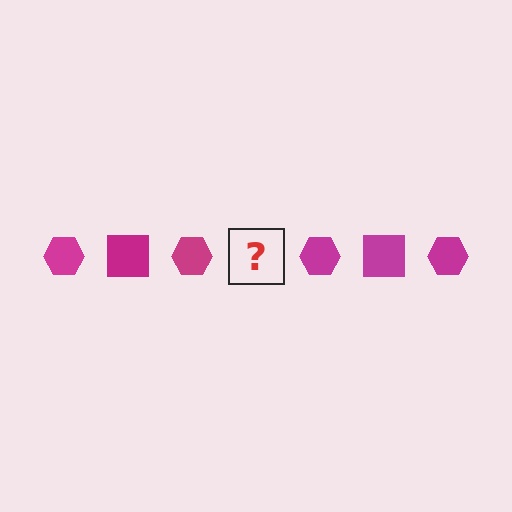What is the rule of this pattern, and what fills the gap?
The rule is that the pattern cycles through hexagon, square shapes in magenta. The gap should be filled with a magenta square.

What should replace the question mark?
The question mark should be replaced with a magenta square.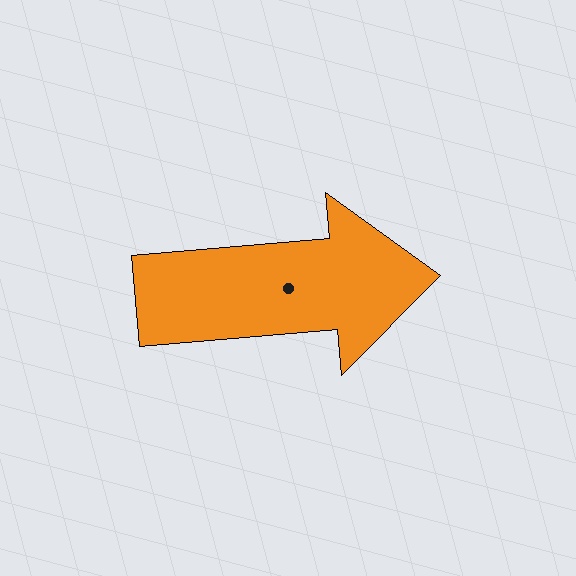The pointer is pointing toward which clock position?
Roughly 3 o'clock.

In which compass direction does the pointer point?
East.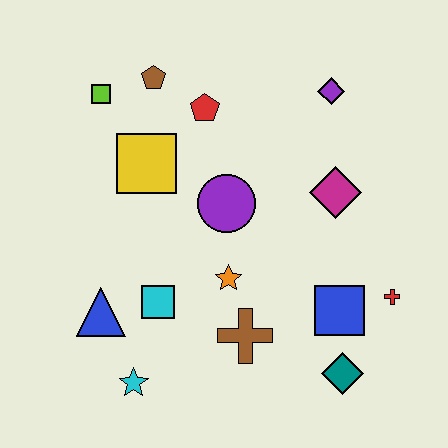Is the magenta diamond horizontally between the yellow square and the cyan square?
No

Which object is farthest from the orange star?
The lime square is farthest from the orange star.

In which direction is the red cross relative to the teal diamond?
The red cross is above the teal diamond.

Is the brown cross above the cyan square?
No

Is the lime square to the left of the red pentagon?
Yes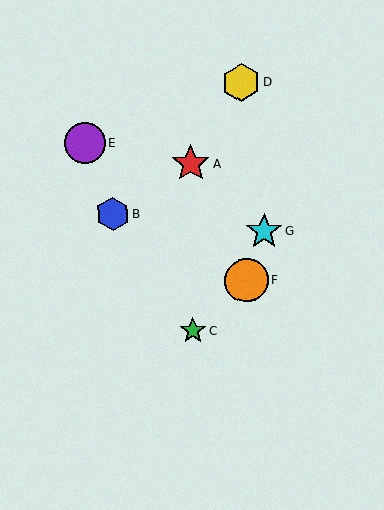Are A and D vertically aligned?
No, A is at x≈191 and D is at x≈241.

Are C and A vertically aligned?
Yes, both are at x≈193.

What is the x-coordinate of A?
Object A is at x≈191.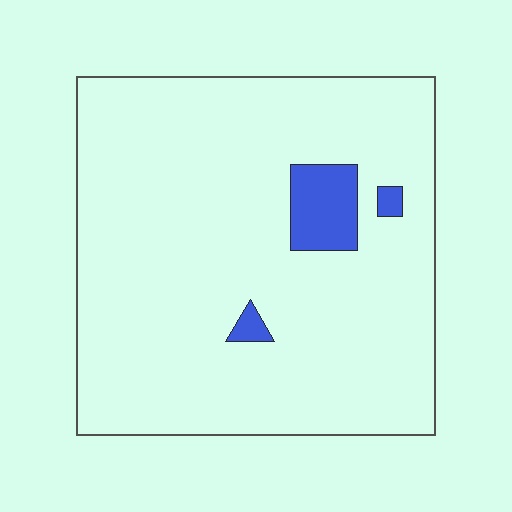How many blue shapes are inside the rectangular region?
3.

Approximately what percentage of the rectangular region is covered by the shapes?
Approximately 5%.